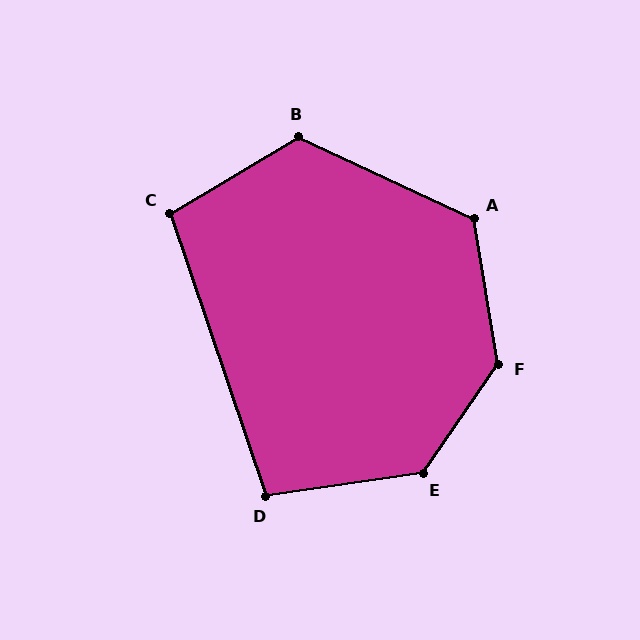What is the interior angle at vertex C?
Approximately 102 degrees (obtuse).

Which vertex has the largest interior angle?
F, at approximately 135 degrees.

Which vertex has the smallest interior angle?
D, at approximately 100 degrees.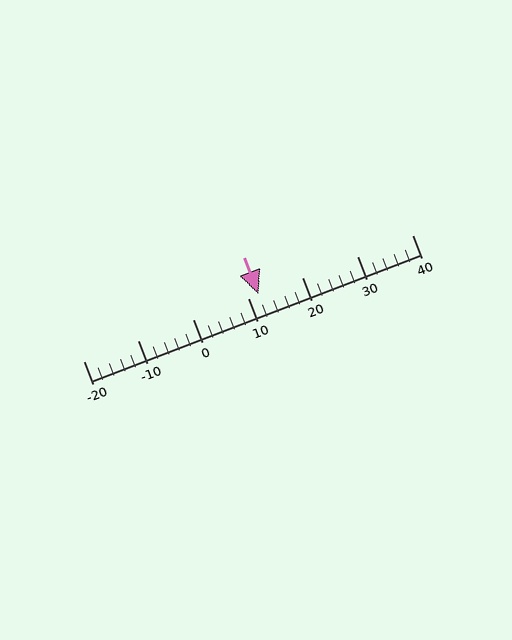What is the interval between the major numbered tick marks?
The major tick marks are spaced 10 units apart.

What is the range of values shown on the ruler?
The ruler shows values from -20 to 40.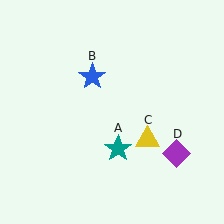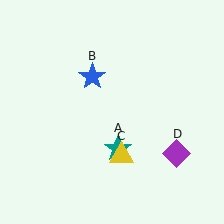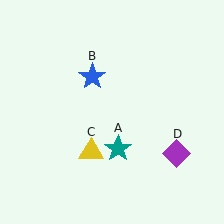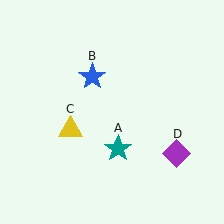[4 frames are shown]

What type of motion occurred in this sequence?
The yellow triangle (object C) rotated clockwise around the center of the scene.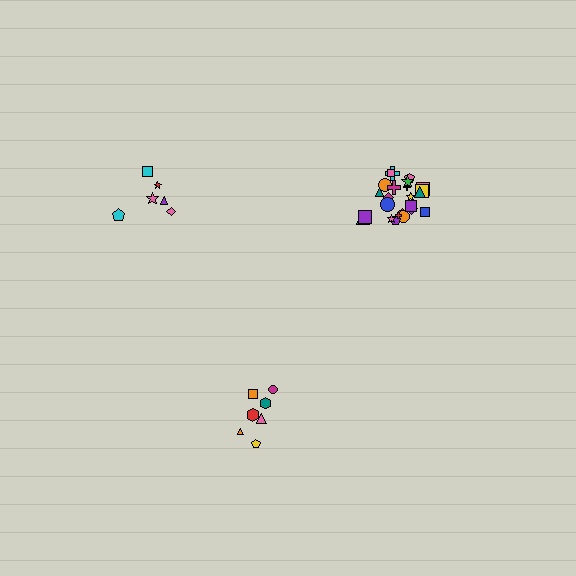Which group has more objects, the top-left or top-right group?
The top-right group.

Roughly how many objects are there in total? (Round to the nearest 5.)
Roughly 40 objects in total.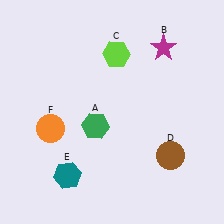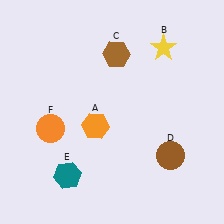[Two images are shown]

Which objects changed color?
A changed from green to orange. B changed from magenta to yellow. C changed from lime to brown.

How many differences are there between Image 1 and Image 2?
There are 3 differences between the two images.